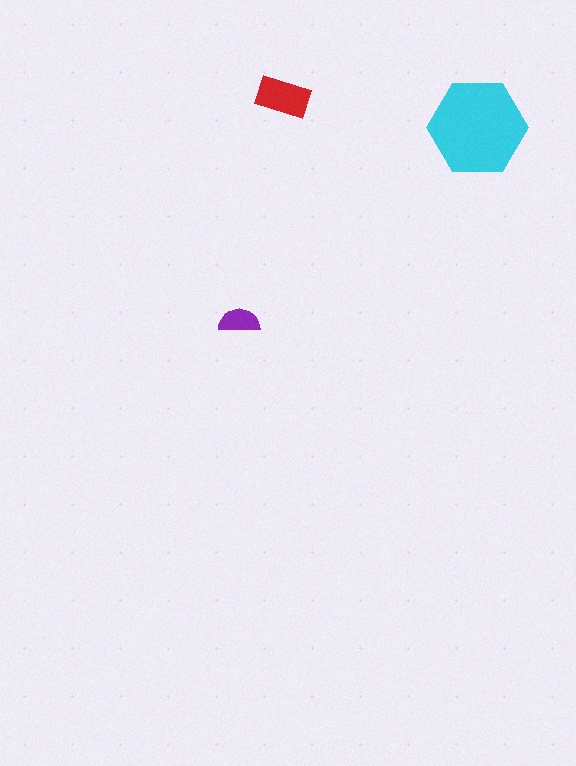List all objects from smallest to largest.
The purple semicircle, the red rectangle, the cyan hexagon.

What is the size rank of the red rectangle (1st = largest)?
2nd.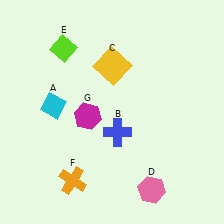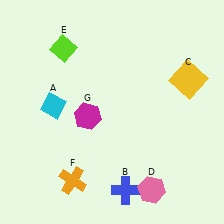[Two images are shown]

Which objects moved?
The objects that moved are: the blue cross (B), the yellow square (C).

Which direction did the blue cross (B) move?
The blue cross (B) moved down.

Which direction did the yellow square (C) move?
The yellow square (C) moved right.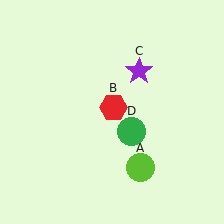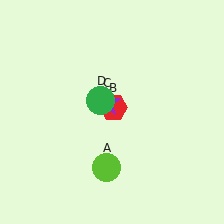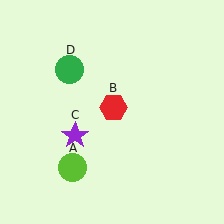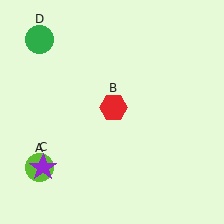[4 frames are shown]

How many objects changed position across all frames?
3 objects changed position: lime circle (object A), purple star (object C), green circle (object D).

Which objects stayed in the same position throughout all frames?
Red hexagon (object B) remained stationary.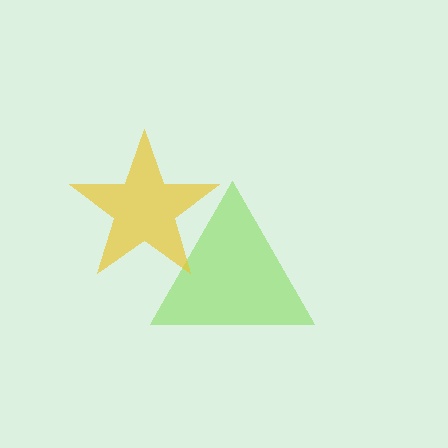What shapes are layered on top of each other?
The layered shapes are: a lime triangle, a yellow star.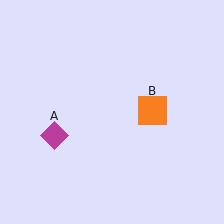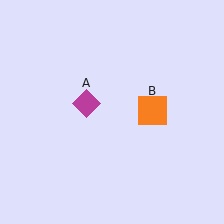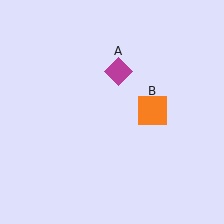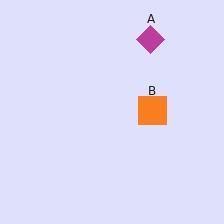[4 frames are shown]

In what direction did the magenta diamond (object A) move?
The magenta diamond (object A) moved up and to the right.